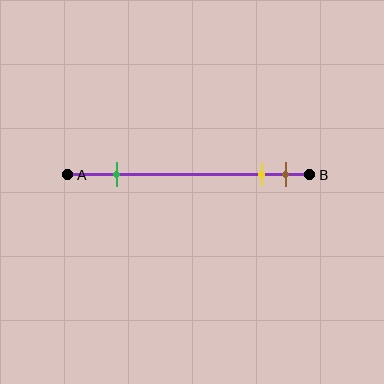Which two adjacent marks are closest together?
The yellow and brown marks are the closest adjacent pair.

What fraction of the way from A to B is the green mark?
The green mark is approximately 20% (0.2) of the way from A to B.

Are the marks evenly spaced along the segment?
No, the marks are not evenly spaced.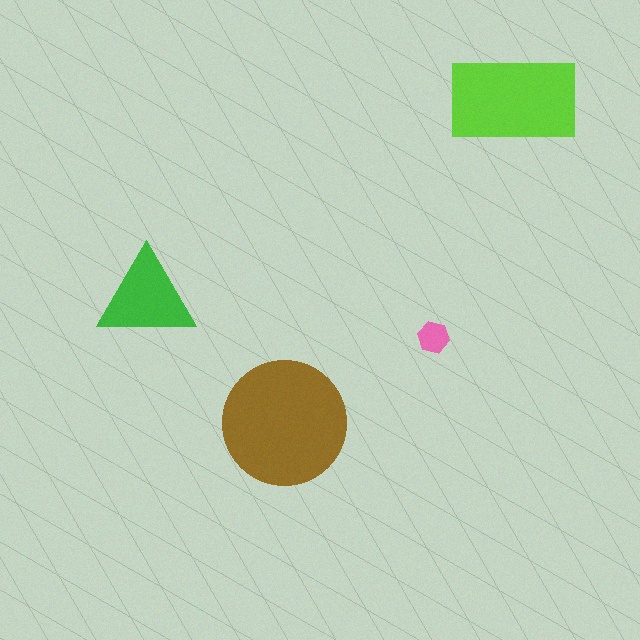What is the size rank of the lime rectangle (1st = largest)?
2nd.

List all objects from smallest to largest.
The pink hexagon, the green triangle, the lime rectangle, the brown circle.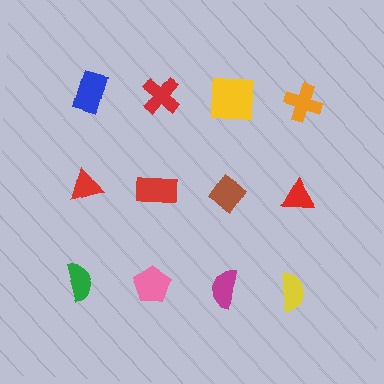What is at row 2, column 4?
A red triangle.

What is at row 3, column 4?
A yellow semicircle.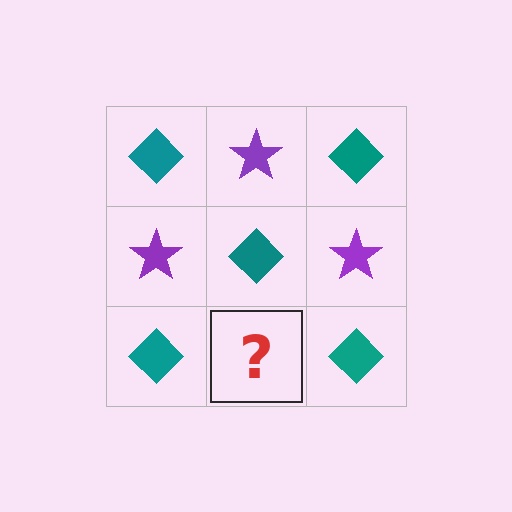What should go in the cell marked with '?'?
The missing cell should contain a purple star.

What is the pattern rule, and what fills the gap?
The rule is that it alternates teal diamond and purple star in a checkerboard pattern. The gap should be filled with a purple star.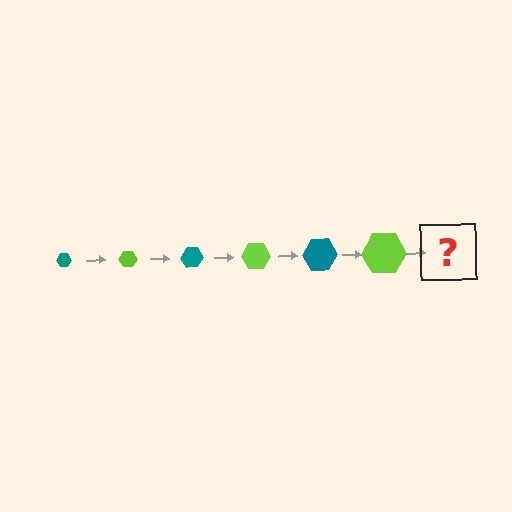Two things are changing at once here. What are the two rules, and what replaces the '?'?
The two rules are that the hexagon grows larger each step and the color cycles through teal and lime. The '?' should be a teal hexagon, larger than the previous one.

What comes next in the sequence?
The next element should be a teal hexagon, larger than the previous one.